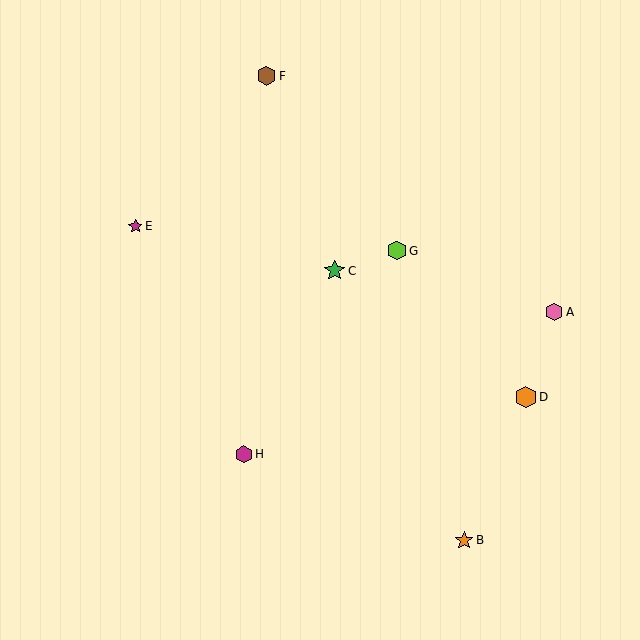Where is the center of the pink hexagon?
The center of the pink hexagon is at (554, 312).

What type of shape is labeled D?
Shape D is an orange hexagon.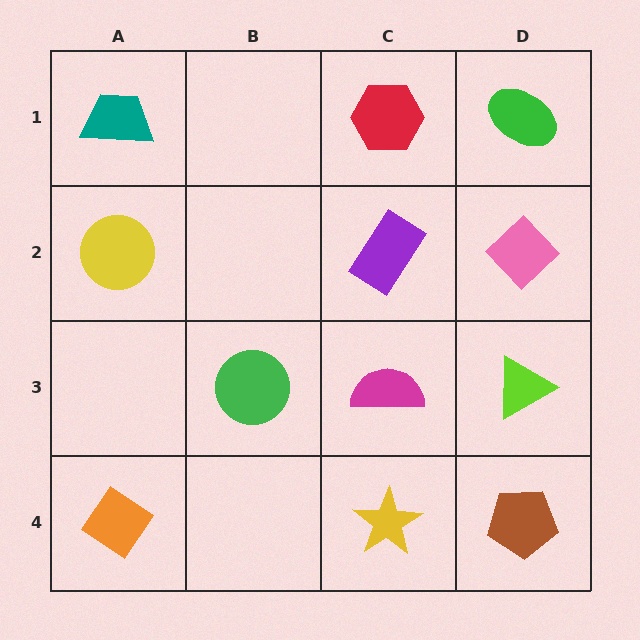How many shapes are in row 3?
3 shapes.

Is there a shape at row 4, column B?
No, that cell is empty.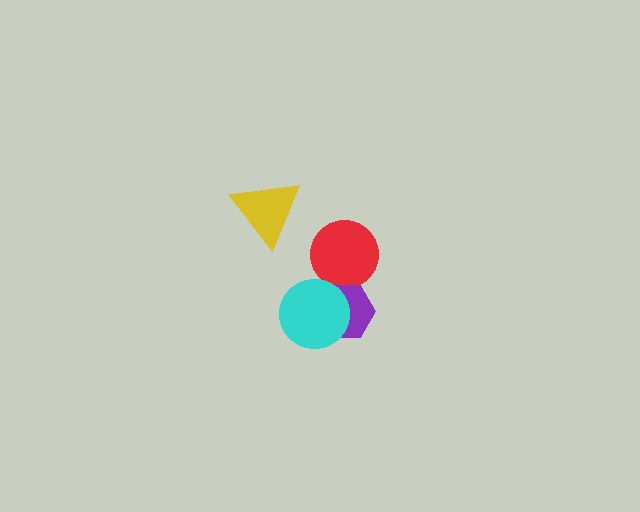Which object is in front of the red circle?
The purple hexagon is in front of the red circle.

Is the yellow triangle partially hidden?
No, no other shape covers it.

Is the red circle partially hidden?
Yes, it is partially covered by another shape.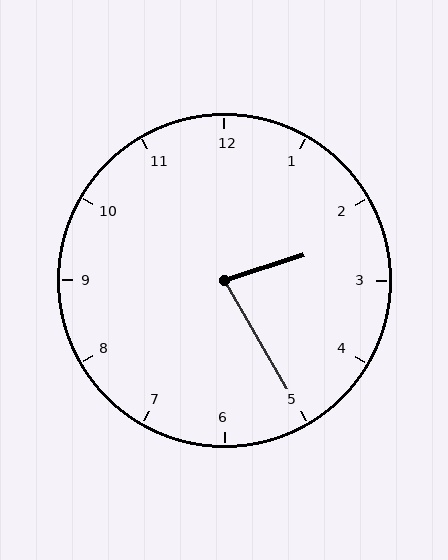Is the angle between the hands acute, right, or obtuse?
It is acute.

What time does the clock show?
2:25.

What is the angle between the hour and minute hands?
Approximately 78 degrees.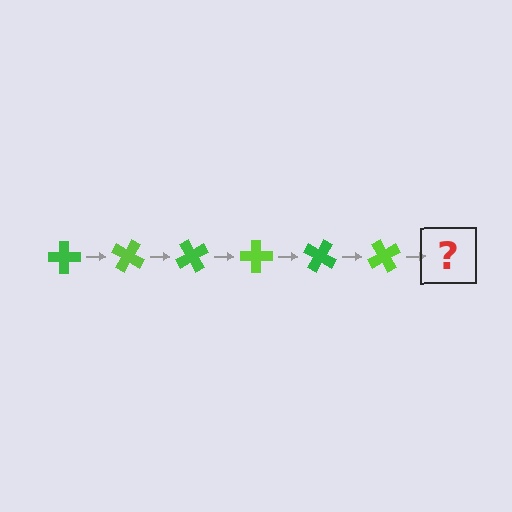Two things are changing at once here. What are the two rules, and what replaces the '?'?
The two rules are that it rotates 30 degrees each step and the color cycles through green and lime. The '?' should be a green cross, rotated 180 degrees from the start.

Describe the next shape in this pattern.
It should be a green cross, rotated 180 degrees from the start.